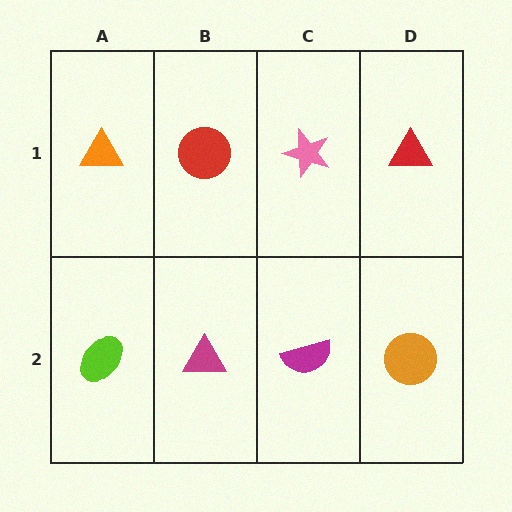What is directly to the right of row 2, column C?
An orange circle.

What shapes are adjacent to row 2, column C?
A pink star (row 1, column C), a magenta triangle (row 2, column B), an orange circle (row 2, column D).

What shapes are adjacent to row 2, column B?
A red circle (row 1, column B), a lime ellipse (row 2, column A), a magenta semicircle (row 2, column C).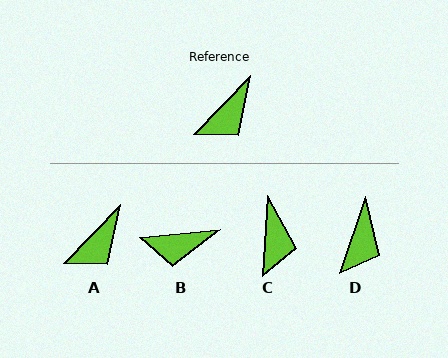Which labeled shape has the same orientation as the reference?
A.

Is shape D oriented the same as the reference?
No, it is off by about 25 degrees.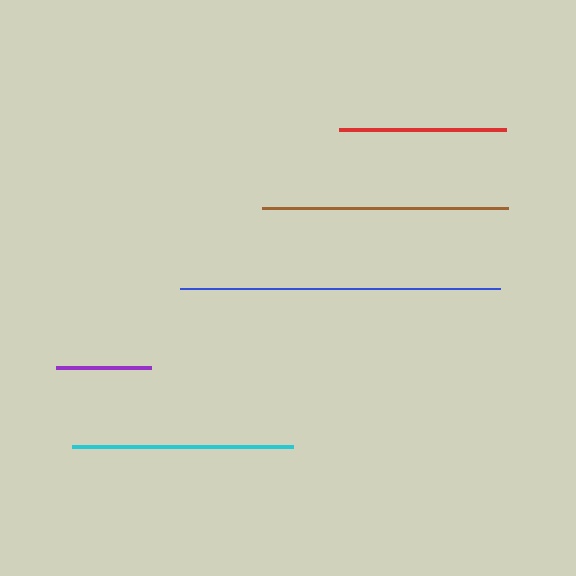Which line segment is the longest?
The blue line is the longest at approximately 320 pixels.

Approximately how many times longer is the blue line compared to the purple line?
The blue line is approximately 3.4 times the length of the purple line.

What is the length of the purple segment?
The purple segment is approximately 95 pixels long.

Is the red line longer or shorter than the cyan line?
The cyan line is longer than the red line.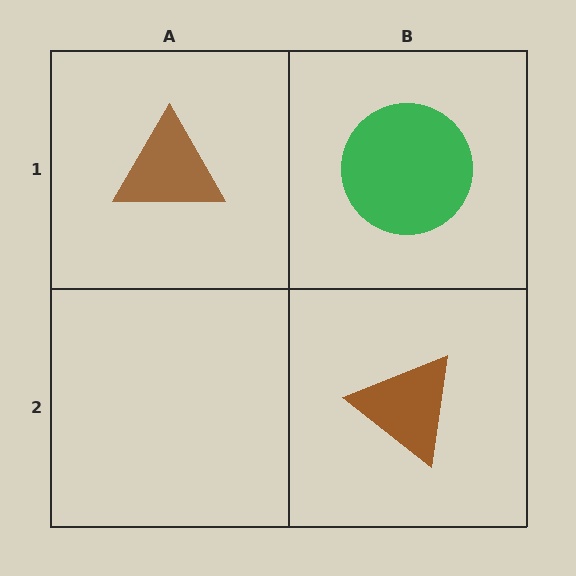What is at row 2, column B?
A brown triangle.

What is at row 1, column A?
A brown triangle.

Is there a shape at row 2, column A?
No, that cell is empty.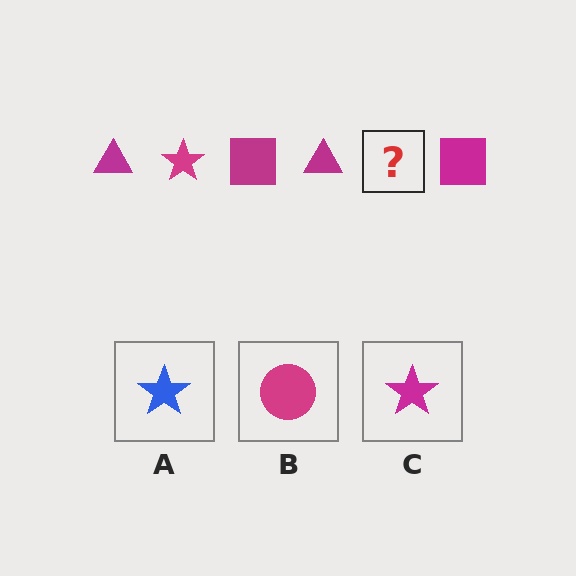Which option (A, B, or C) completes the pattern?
C.